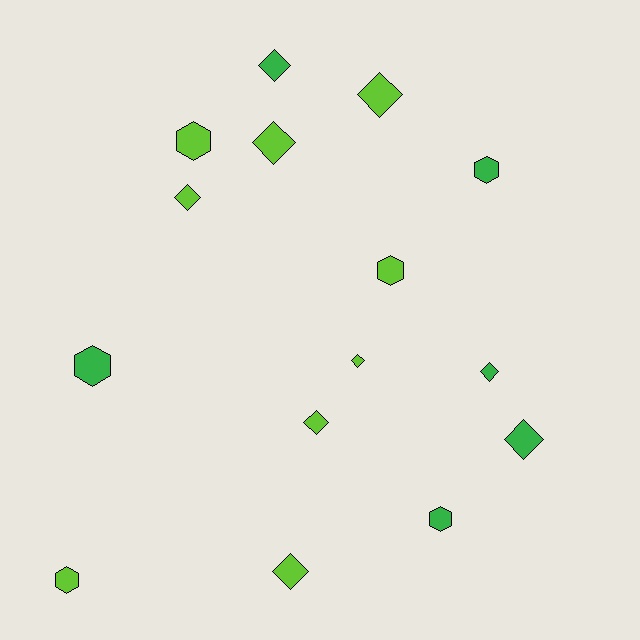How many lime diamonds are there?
There are 6 lime diamonds.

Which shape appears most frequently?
Diamond, with 9 objects.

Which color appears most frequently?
Lime, with 9 objects.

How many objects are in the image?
There are 15 objects.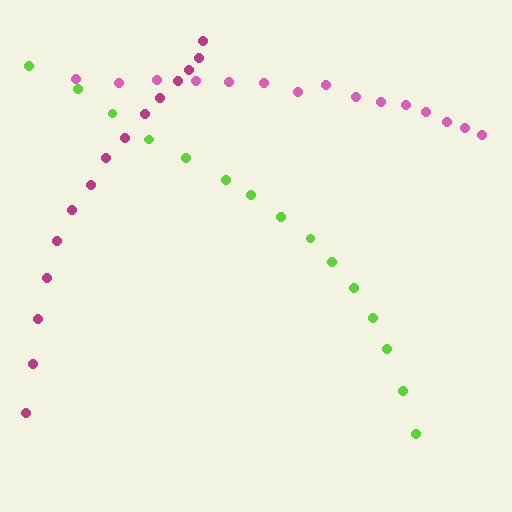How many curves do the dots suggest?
There are 3 distinct paths.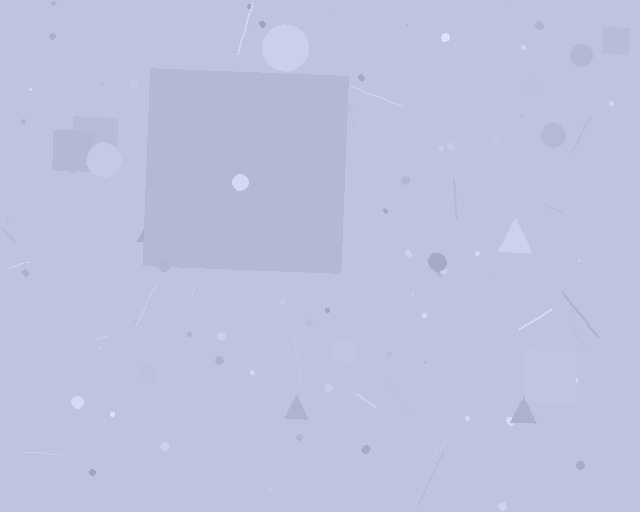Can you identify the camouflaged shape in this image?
The camouflaged shape is a square.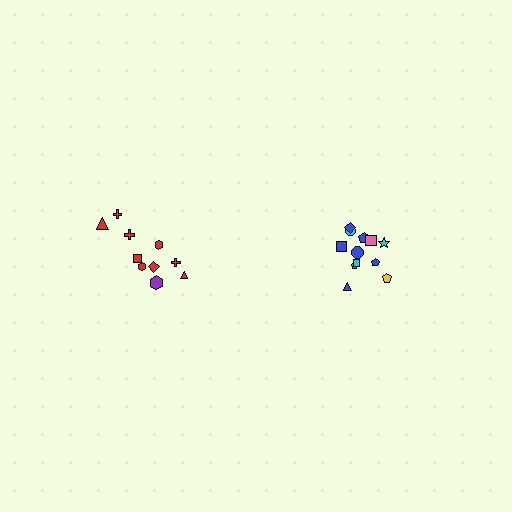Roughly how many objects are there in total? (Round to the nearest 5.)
Roughly 20 objects in total.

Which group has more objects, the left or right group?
The right group.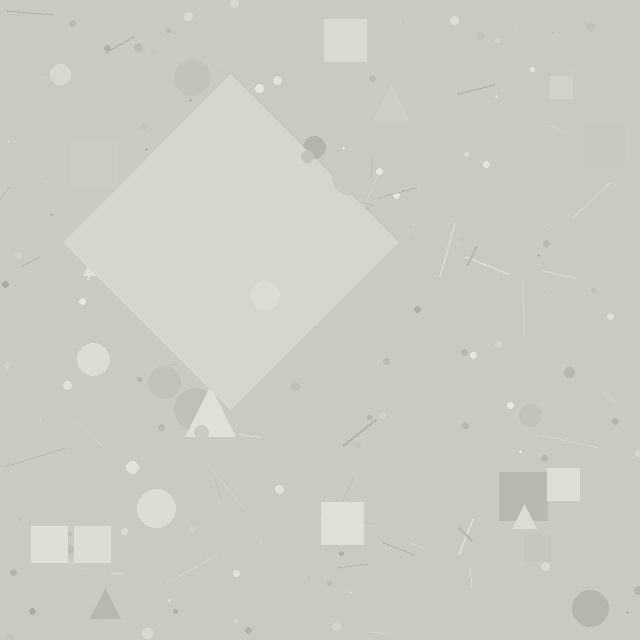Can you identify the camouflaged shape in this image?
The camouflaged shape is a diamond.